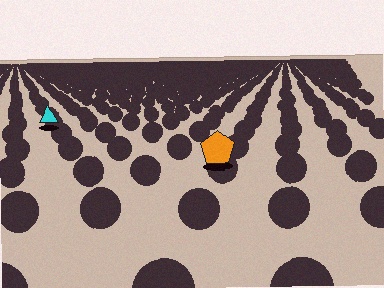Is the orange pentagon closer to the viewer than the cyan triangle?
Yes. The orange pentagon is closer — you can tell from the texture gradient: the ground texture is coarser near it.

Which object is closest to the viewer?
The orange pentagon is closest. The texture marks near it are larger and more spread out.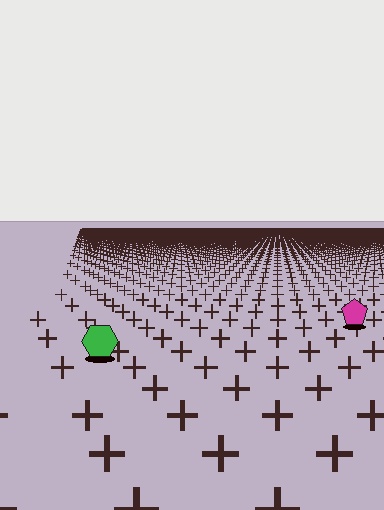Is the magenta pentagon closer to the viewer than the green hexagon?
No. The green hexagon is closer — you can tell from the texture gradient: the ground texture is coarser near it.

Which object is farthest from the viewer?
The magenta pentagon is farthest from the viewer. It appears smaller and the ground texture around it is denser.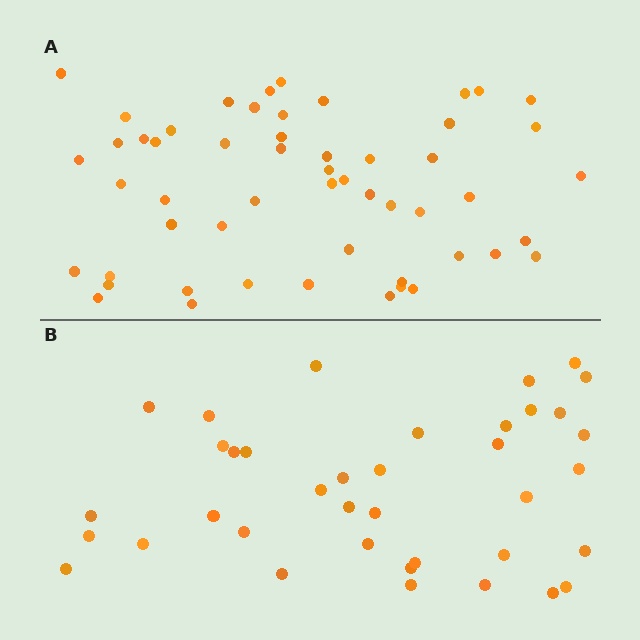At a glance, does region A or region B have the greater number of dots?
Region A (the top region) has more dots.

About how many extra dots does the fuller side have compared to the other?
Region A has approximately 15 more dots than region B.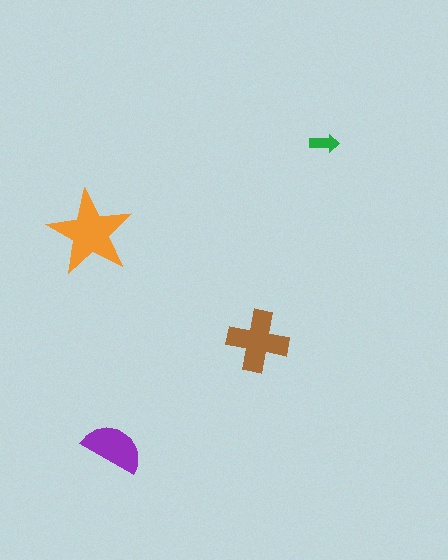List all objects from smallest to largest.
The green arrow, the purple semicircle, the brown cross, the orange star.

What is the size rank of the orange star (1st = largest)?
1st.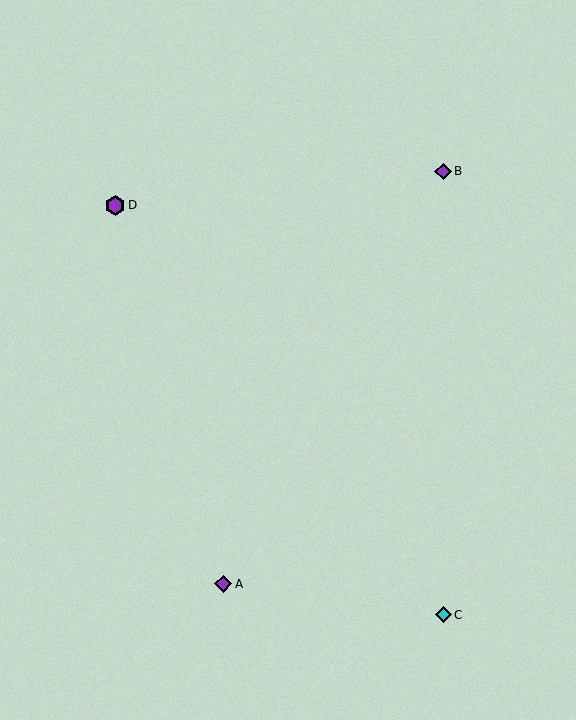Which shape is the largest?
The purple hexagon (labeled D) is the largest.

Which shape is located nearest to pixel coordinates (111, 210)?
The purple hexagon (labeled D) at (115, 205) is nearest to that location.